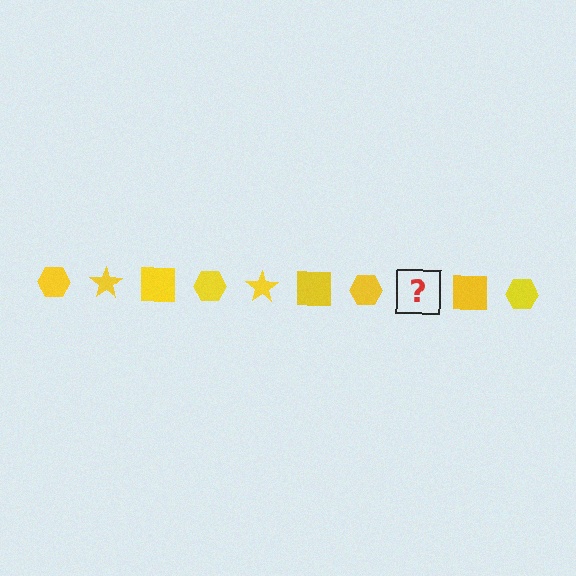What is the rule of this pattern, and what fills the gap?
The rule is that the pattern cycles through hexagon, star, square shapes in yellow. The gap should be filled with a yellow star.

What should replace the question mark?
The question mark should be replaced with a yellow star.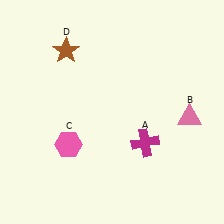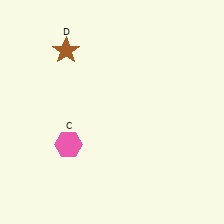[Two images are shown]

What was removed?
The magenta cross (A), the pink triangle (B) were removed in Image 2.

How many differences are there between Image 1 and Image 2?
There are 2 differences between the two images.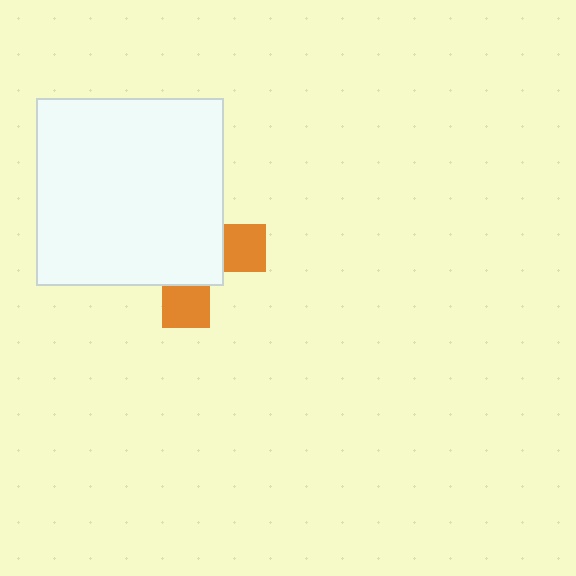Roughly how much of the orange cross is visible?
A small part of it is visible (roughly 31%).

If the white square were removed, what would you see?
You would see the complete orange cross.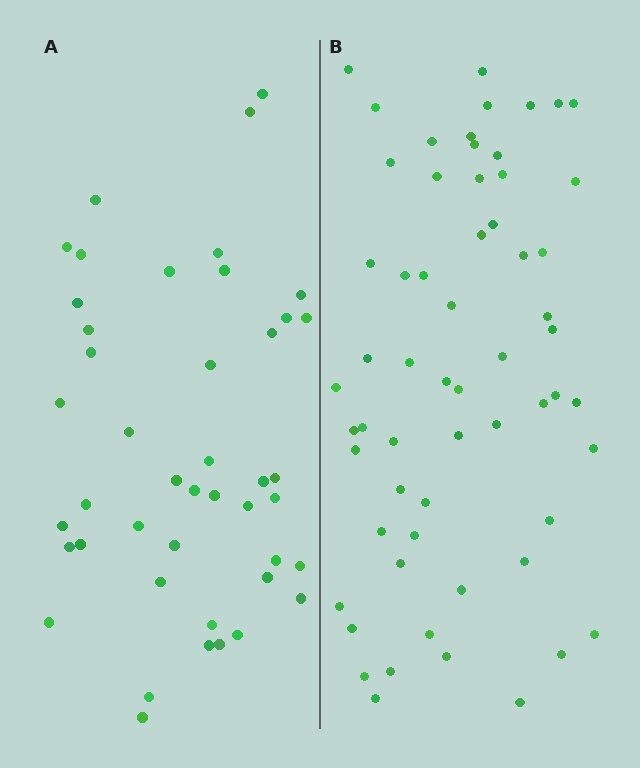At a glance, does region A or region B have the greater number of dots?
Region B (the right region) has more dots.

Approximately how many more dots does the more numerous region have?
Region B has approximately 15 more dots than region A.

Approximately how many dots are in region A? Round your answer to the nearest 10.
About 40 dots. (The exact count is 44, which rounds to 40.)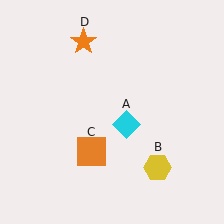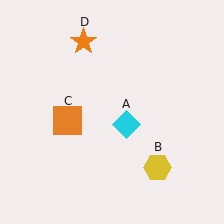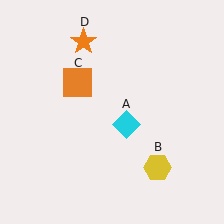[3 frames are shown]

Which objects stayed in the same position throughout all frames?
Cyan diamond (object A) and yellow hexagon (object B) and orange star (object D) remained stationary.